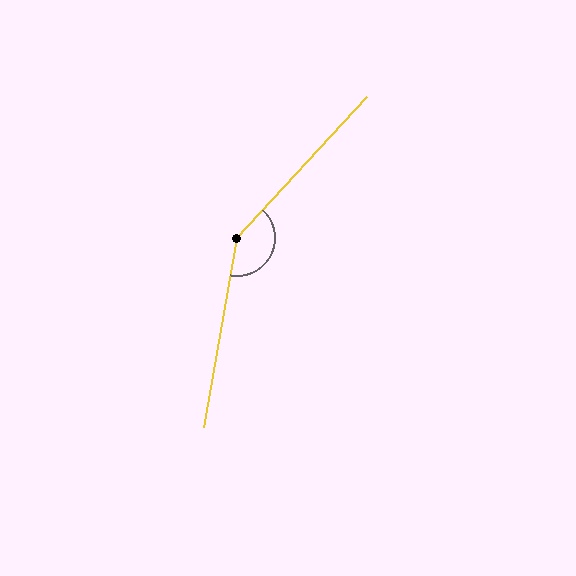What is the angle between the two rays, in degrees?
Approximately 147 degrees.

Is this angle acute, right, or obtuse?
It is obtuse.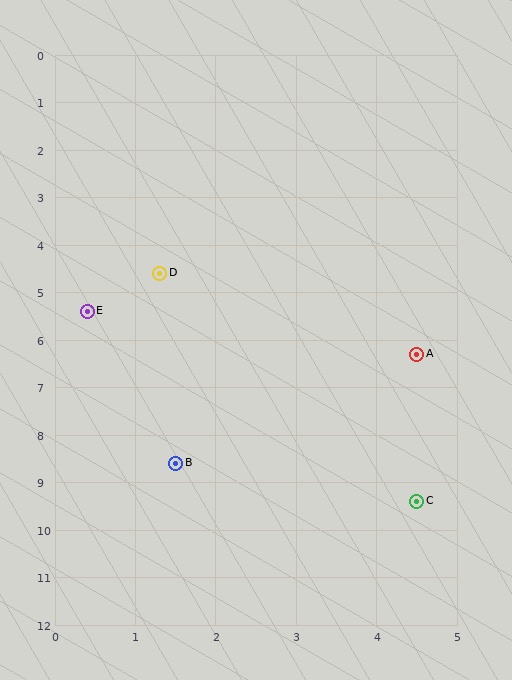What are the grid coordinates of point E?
Point E is at approximately (0.4, 5.4).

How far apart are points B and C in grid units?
Points B and C are about 3.1 grid units apart.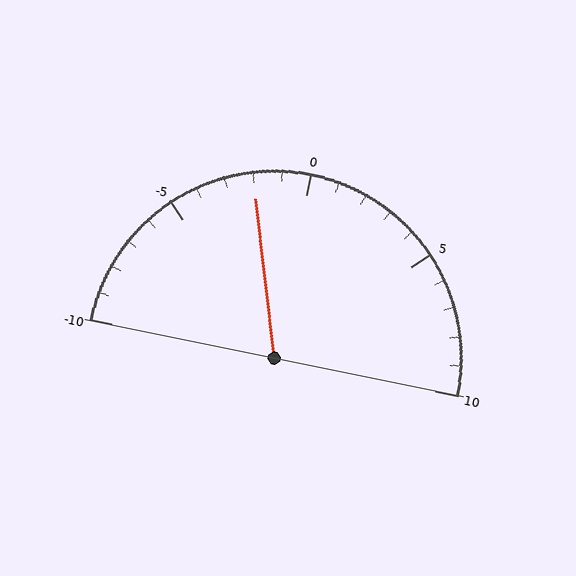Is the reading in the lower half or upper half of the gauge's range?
The reading is in the lower half of the range (-10 to 10).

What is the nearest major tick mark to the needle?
The nearest major tick mark is 0.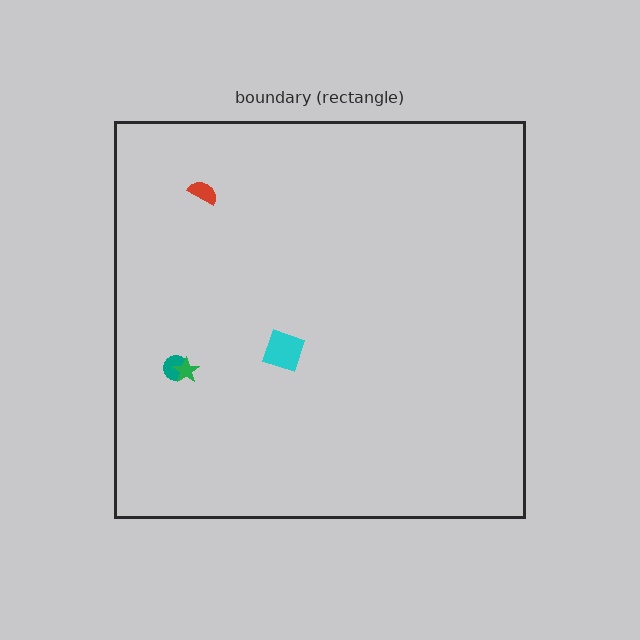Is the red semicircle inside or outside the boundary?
Inside.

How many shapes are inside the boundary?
4 inside, 0 outside.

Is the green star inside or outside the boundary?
Inside.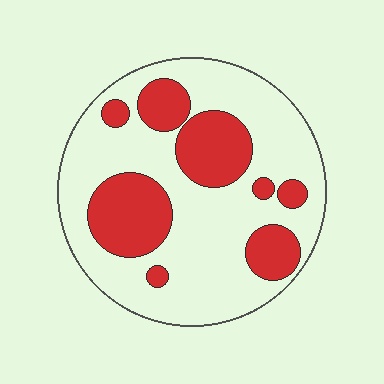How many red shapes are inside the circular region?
8.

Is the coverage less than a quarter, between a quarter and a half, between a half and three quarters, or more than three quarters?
Between a quarter and a half.